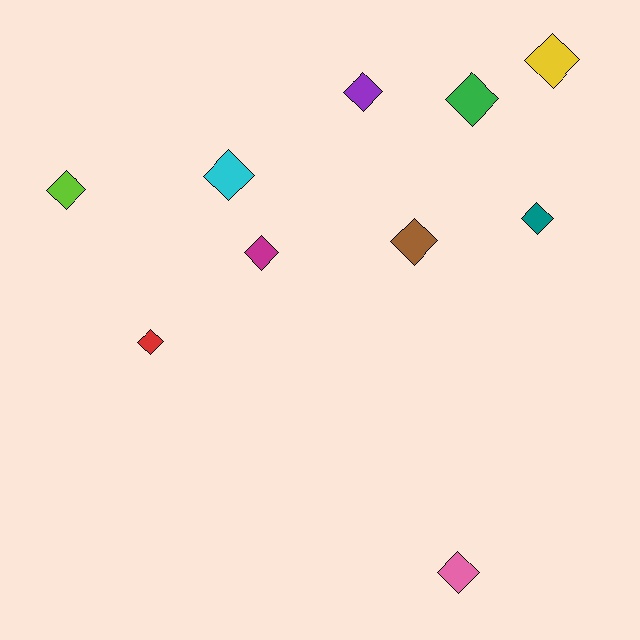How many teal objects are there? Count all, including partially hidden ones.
There is 1 teal object.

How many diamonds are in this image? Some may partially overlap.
There are 10 diamonds.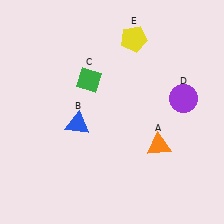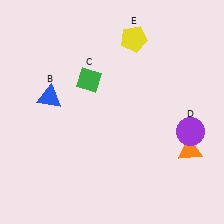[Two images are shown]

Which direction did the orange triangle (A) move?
The orange triangle (A) moved right.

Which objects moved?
The objects that moved are: the orange triangle (A), the blue triangle (B), the purple circle (D).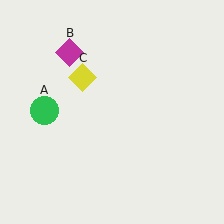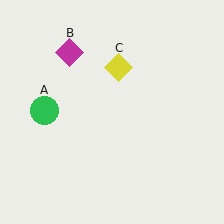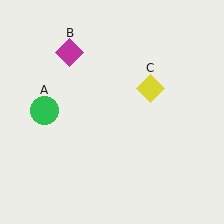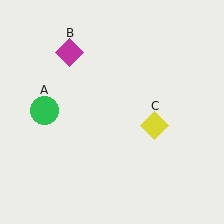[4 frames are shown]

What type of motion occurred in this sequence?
The yellow diamond (object C) rotated clockwise around the center of the scene.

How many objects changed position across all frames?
1 object changed position: yellow diamond (object C).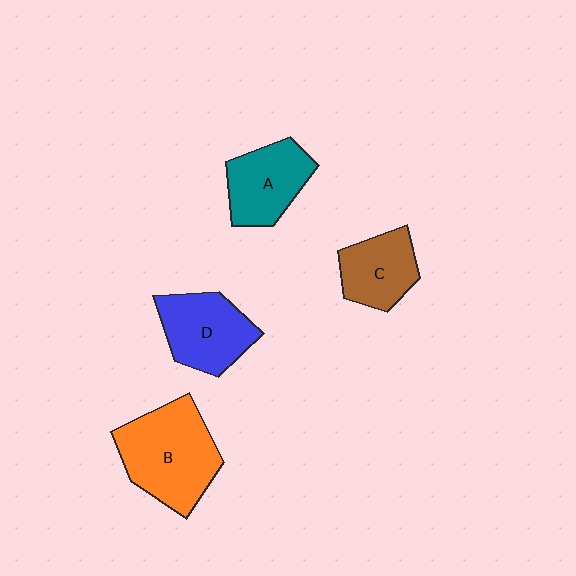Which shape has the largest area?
Shape B (orange).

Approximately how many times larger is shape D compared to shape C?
Approximately 1.2 times.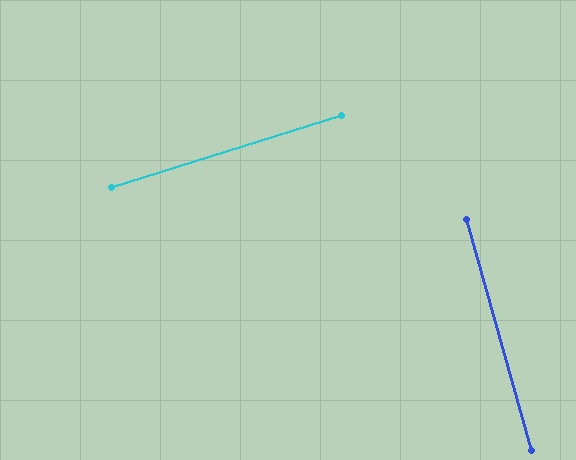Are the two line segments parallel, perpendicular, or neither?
Perpendicular — they meet at approximately 88°.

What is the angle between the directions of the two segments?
Approximately 88 degrees.